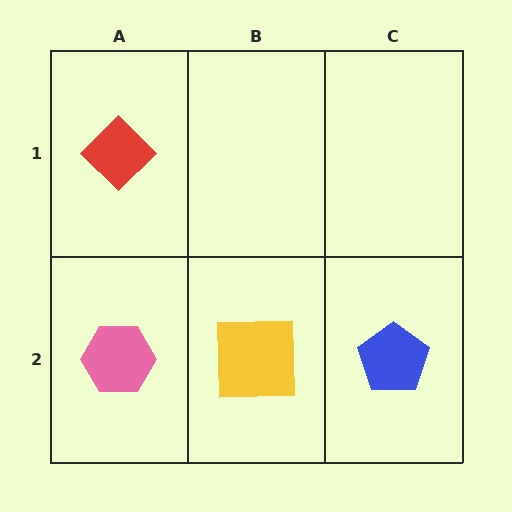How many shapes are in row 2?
3 shapes.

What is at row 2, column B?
A yellow square.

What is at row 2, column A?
A pink hexagon.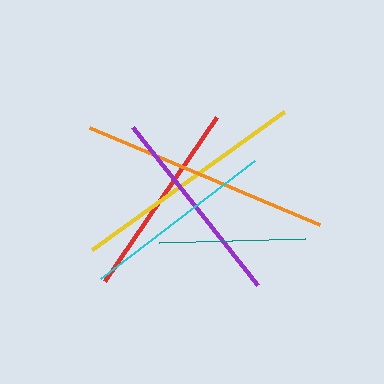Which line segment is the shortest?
The teal line is the shortest at approximately 146 pixels.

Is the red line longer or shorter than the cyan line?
The red line is longer than the cyan line.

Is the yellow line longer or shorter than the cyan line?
The yellow line is longer than the cyan line.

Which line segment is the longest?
The orange line is the longest at approximately 250 pixels.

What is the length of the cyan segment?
The cyan segment is approximately 195 pixels long.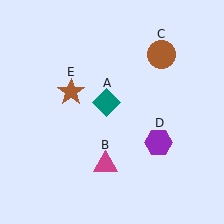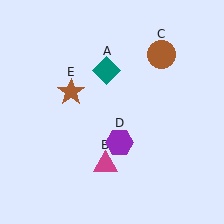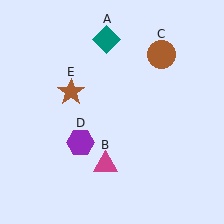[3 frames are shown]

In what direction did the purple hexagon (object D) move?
The purple hexagon (object D) moved left.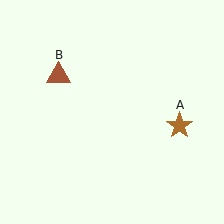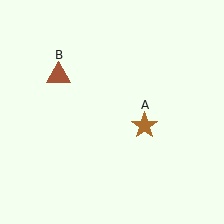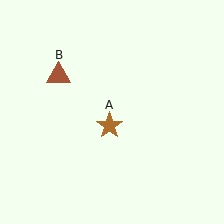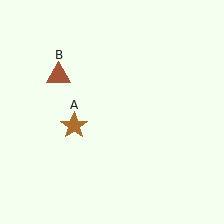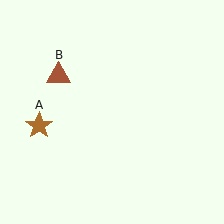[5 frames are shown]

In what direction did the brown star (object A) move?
The brown star (object A) moved left.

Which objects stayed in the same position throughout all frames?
Brown triangle (object B) remained stationary.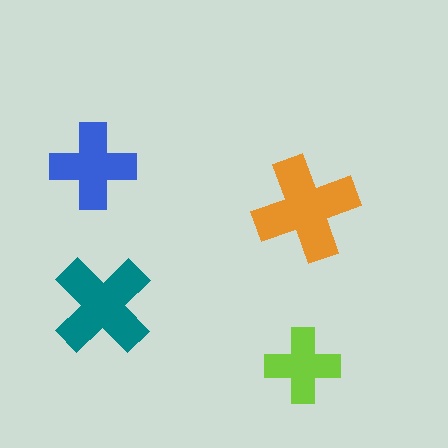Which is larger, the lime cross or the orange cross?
The orange one.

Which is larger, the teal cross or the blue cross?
The teal one.